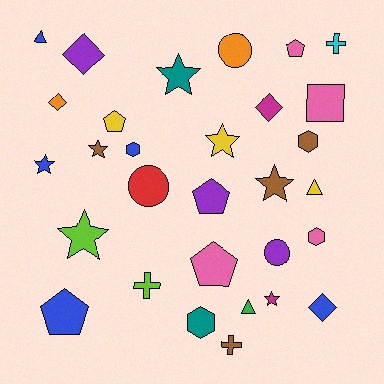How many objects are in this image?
There are 30 objects.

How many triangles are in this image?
There are 3 triangles.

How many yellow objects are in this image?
There are 3 yellow objects.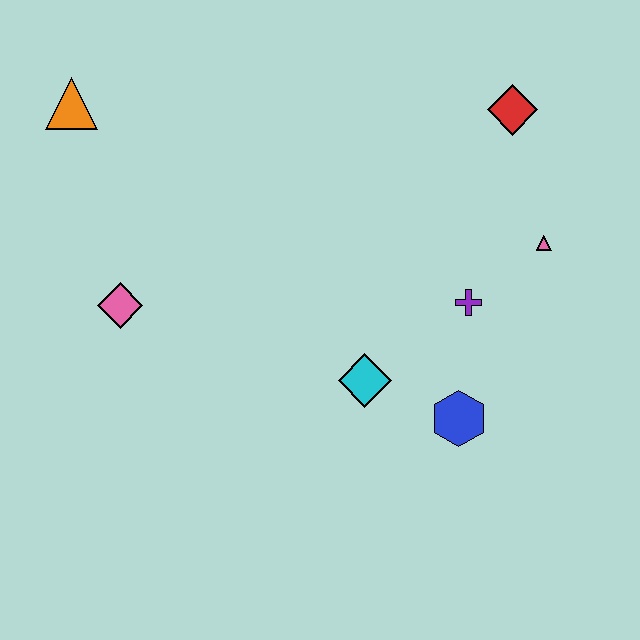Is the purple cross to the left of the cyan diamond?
No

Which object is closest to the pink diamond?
The orange triangle is closest to the pink diamond.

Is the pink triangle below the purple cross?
No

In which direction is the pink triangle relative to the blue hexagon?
The pink triangle is above the blue hexagon.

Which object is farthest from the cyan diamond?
The orange triangle is farthest from the cyan diamond.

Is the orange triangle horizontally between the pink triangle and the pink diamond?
No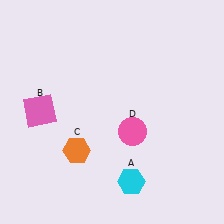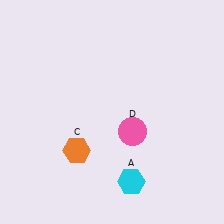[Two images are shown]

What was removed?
The pink square (B) was removed in Image 2.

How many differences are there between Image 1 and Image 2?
There is 1 difference between the two images.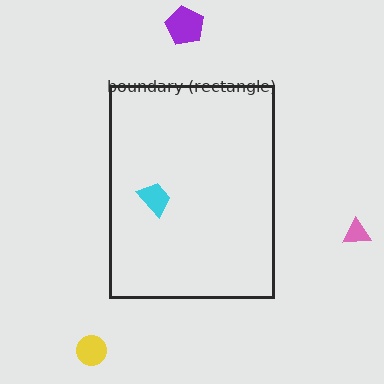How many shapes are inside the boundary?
1 inside, 3 outside.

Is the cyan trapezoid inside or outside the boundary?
Inside.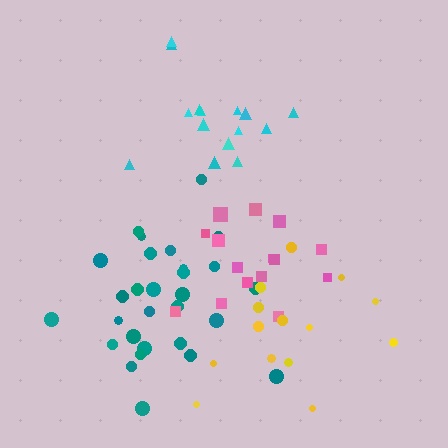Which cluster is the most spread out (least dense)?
Yellow.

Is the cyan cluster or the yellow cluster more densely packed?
Cyan.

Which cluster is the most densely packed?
Cyan.